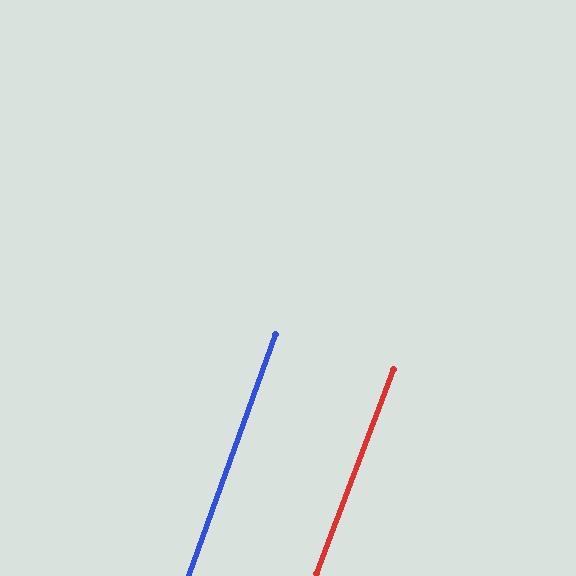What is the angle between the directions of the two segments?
Approximately 1 degree.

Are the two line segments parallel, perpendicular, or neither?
Parallel — their directions differ by only 0.8°.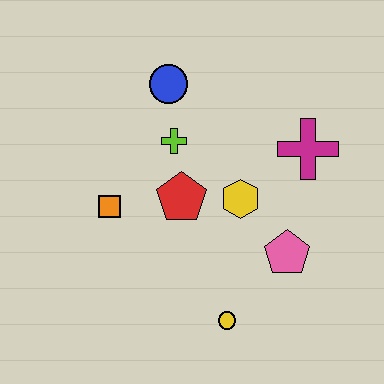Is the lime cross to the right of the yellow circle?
No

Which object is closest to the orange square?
The red pentagon is closest to the orange square.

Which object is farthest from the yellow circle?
The blue circle is farthest from the yellow circle.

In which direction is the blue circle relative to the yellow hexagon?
The blue circle is above the yellow hexagon.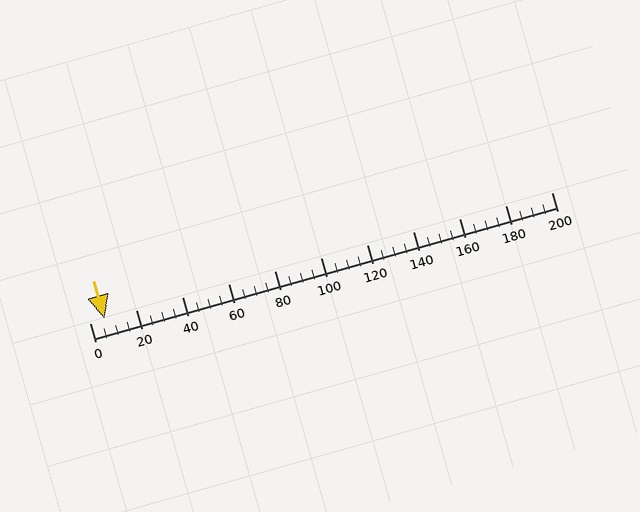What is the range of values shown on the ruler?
The ruler shows values from 0 to 200.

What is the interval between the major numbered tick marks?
The major tick marks are spaced 20 units apart.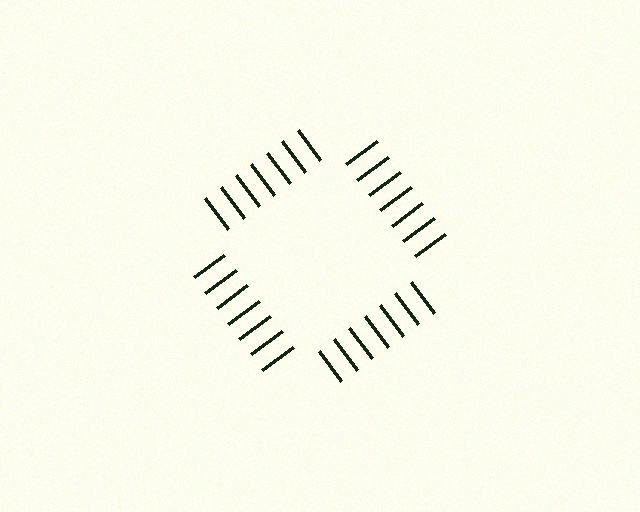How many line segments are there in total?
28 — 7 along each of the 4 edges.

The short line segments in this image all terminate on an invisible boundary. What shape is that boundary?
An illusory square — the line segments terminate on its edges but no continuous stroke is drawn.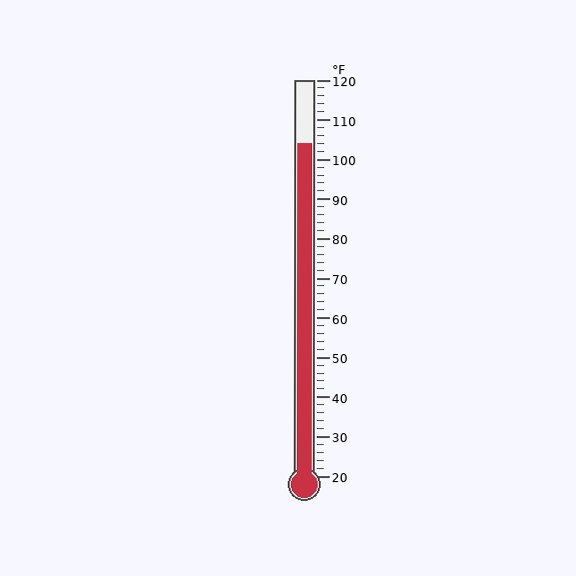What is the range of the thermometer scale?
The thermometer scale ranges from 20°F to 120°F.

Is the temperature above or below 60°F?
The temperature is above 60°F.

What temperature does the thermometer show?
The thermometer shows approximately 104°F.